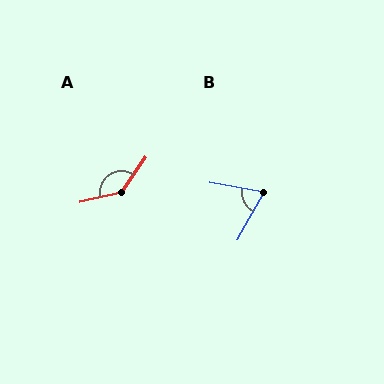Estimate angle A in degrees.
Approximately 138 degrees.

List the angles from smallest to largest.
B (71°), A (138°).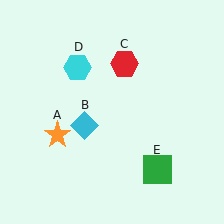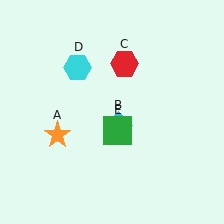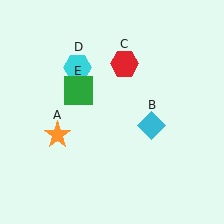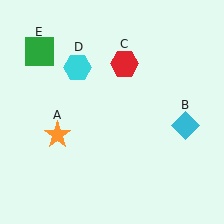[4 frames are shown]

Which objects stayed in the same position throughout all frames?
Orange star (object A) and red hexagon (object C) and cyan hexagon (object D) remained stationary.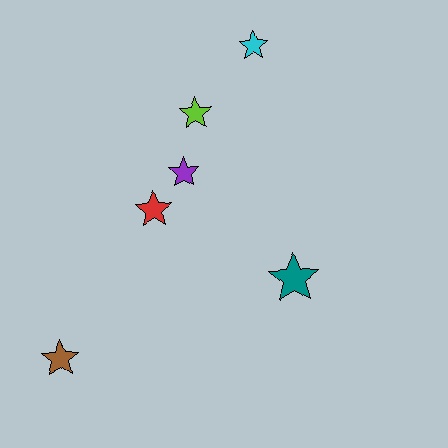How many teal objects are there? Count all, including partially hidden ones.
There is 1 teal object.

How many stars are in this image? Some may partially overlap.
There are 6 stars.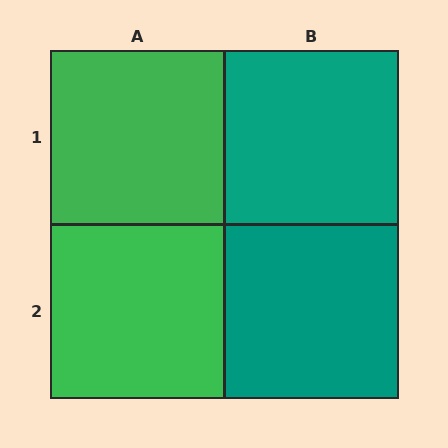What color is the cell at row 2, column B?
Teal.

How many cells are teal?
2 cells are teal.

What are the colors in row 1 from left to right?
Green, teal.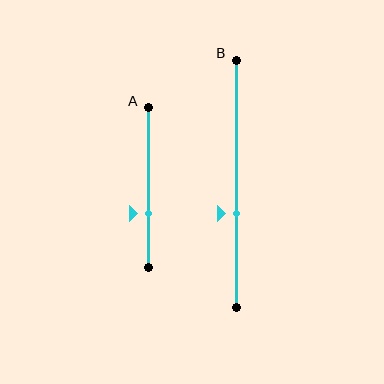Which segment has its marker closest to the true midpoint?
Segment B has its marker closest to the true midpoint.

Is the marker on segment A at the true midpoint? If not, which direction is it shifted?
No, the marker on segment A is shifted downward by about 16% of the segment length.